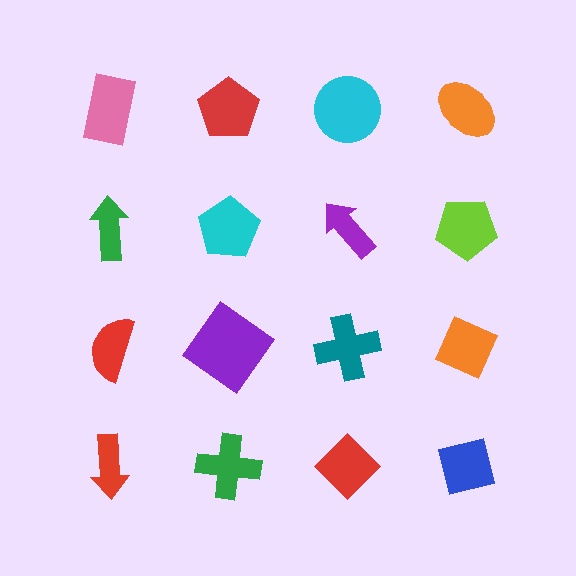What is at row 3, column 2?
A purple diamond.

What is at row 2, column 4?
A lime pentagon.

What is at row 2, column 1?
A green arrow.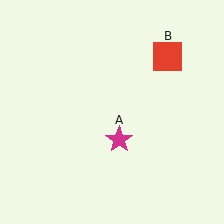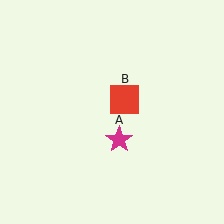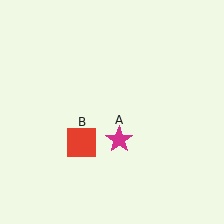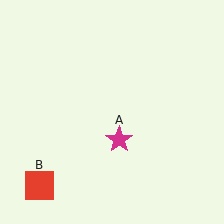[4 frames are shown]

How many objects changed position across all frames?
1 object changed position: red square (object B).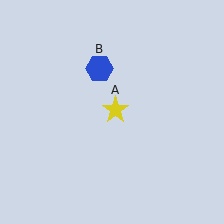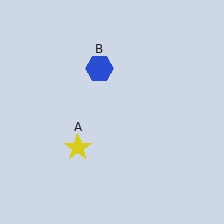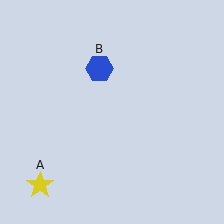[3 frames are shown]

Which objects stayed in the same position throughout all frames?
Blue hexagon (object B) remained stationary.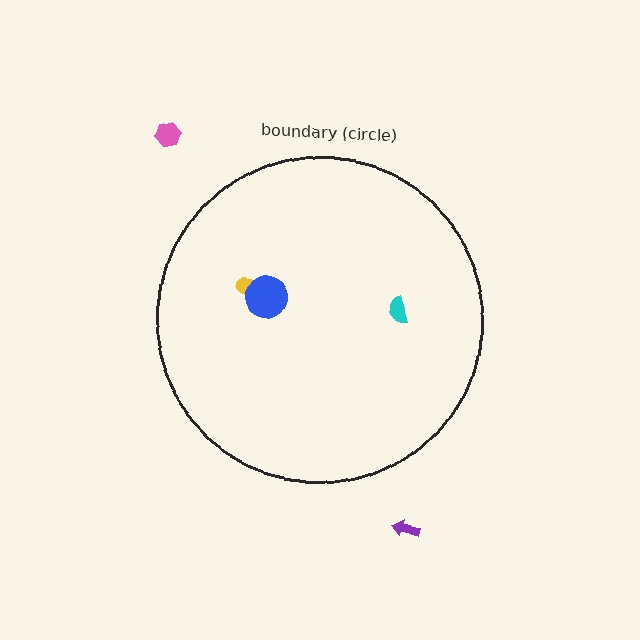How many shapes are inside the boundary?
3 inside, 2 outside.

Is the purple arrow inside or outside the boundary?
Outside.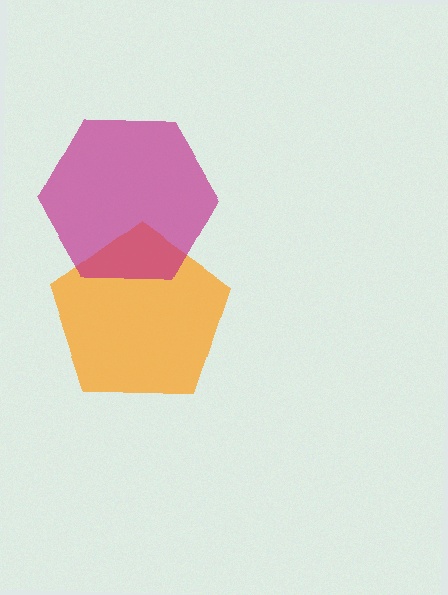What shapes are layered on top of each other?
The layered shapes are: an orange pentagon, a magenta hexagon.